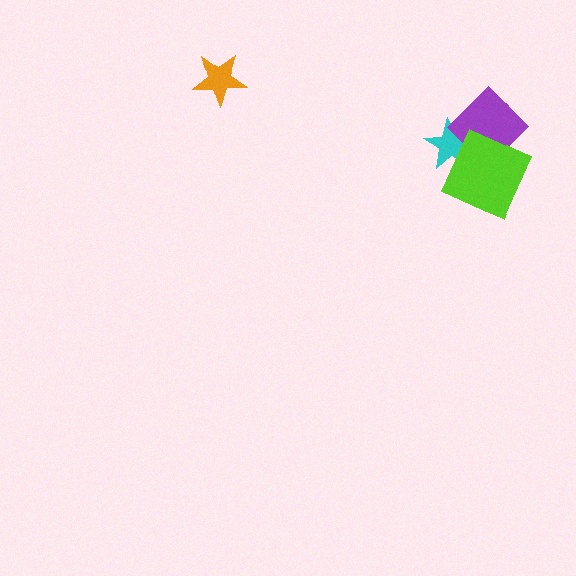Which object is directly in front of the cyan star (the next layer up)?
The purple diamond is directly in front of the cyan star.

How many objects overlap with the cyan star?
2 objects overlap with the cyan star.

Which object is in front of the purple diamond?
The lime diamond is in front of the purple diamond.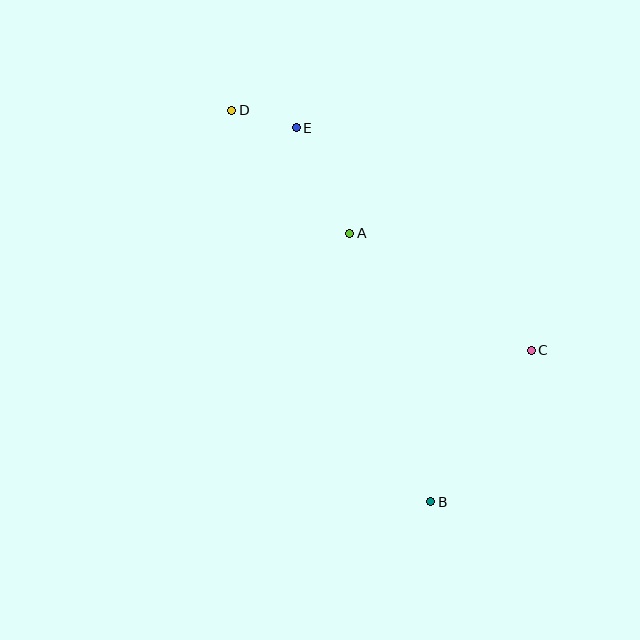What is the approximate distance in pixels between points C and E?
The distance between C and E is approximately 323 pixels.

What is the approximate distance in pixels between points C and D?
The distance between C and D is approximately 384 pixels.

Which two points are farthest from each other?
Points B and D are farthest from each other.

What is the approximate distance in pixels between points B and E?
The distance between B and E is approximately 397 pixels.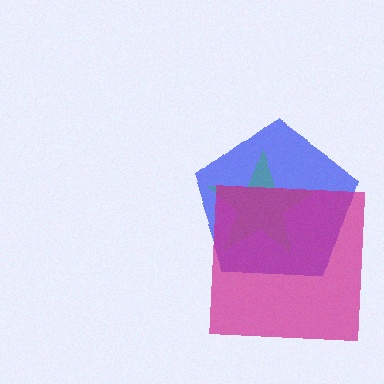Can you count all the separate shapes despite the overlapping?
Yes, there are 3 separate shapes.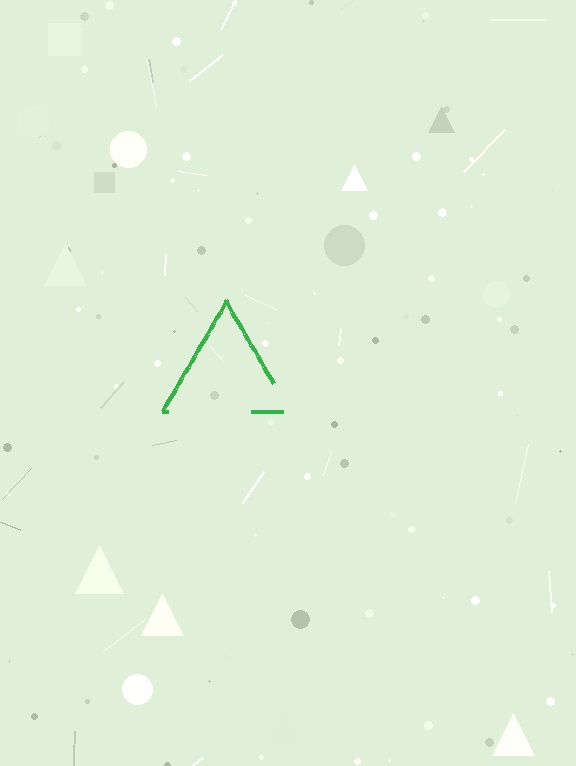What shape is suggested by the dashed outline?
The dashed outline suggests a triangle.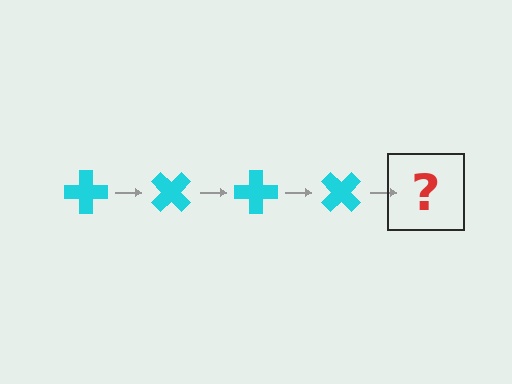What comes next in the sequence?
The next element should be a cyan cross rotated 180 degrees.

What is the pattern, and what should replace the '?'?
The pattern is that the cross rotates 45 degrees each step. The '?' should be a cyan cross rotated 180 degrees.